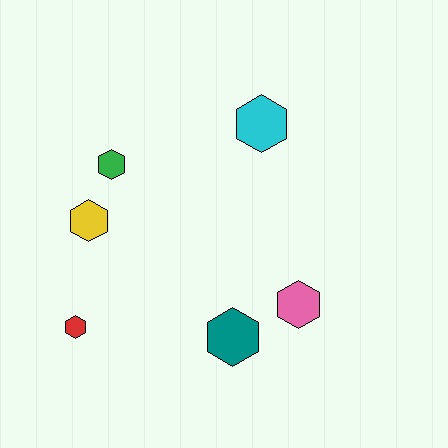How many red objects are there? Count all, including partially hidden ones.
There is 1 red object.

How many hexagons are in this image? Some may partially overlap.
There are 6 hexagons.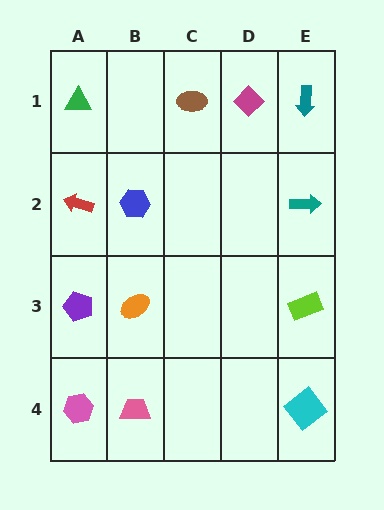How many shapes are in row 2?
3 shapes.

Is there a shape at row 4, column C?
No, that cell is empty.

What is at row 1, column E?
A teal arrow.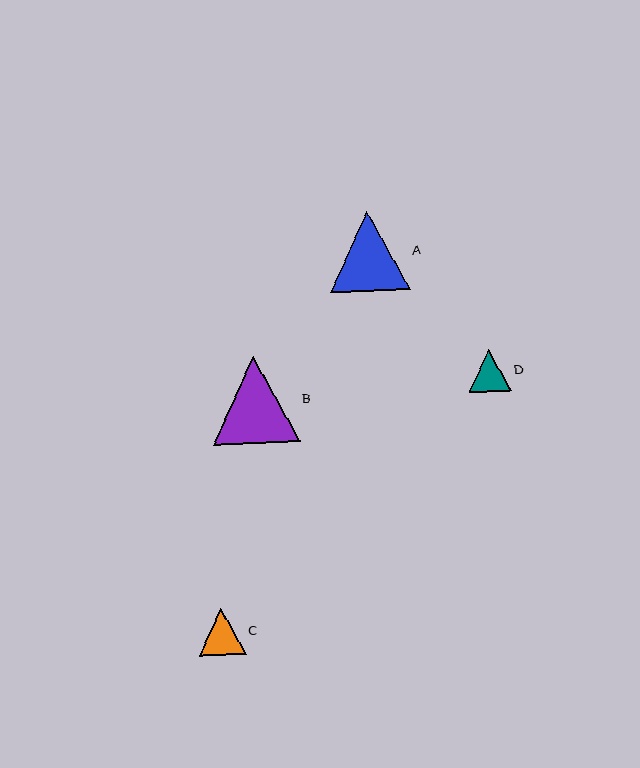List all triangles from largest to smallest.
From largest to smallest: B, A, C, D.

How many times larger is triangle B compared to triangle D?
Triangle B is approximately 2.1 times the size of triangle D.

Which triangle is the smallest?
Triangle D is the smallest with a size of approximately 42 pixels.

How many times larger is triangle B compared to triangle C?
Triangle B is approximately 1.8 times the size of triangle C.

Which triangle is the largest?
Triangle B is the largest with a size of approximately 87 pixels.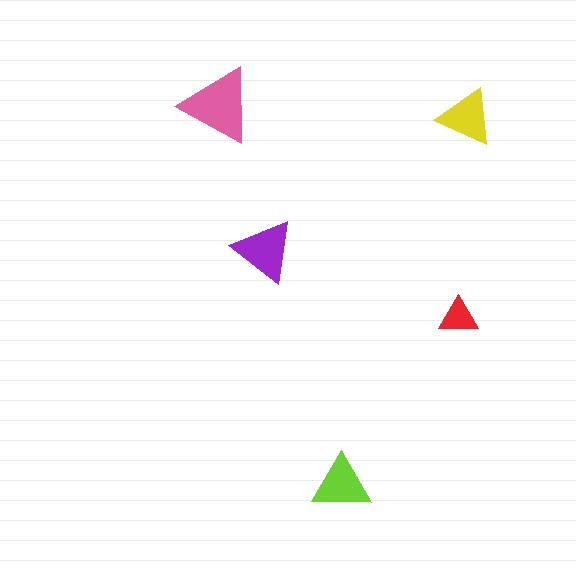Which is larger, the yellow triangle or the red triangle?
The yellow one.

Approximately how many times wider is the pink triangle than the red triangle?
About 2 times wider.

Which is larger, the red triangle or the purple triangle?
The purple one.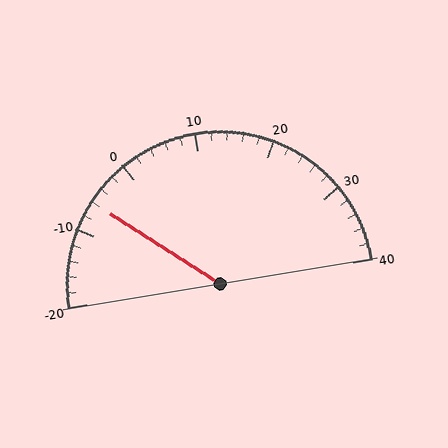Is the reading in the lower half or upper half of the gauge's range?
The reading is in the lower half of the range (-20 to 40).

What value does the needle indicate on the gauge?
The needle indicates approximately -6.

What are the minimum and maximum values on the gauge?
The gauge ranges from -20 to 40.